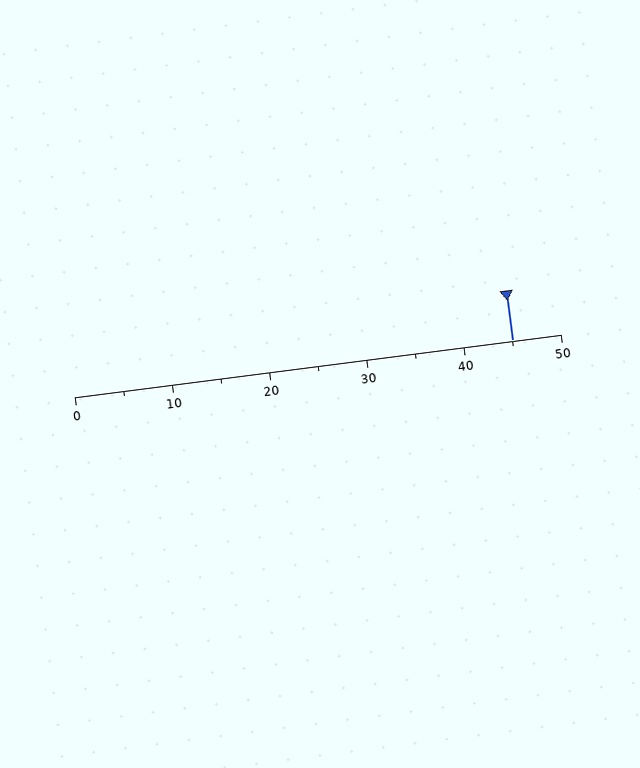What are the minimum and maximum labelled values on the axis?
The axis runs from 0 to 50.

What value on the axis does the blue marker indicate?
The marker indicates approximately 45.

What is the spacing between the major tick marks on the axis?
The major ticks are spaced 10 apart.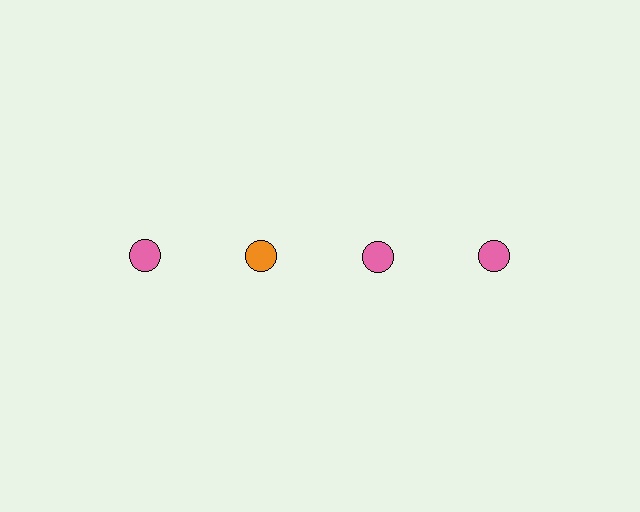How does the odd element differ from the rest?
It has a different color: orange instead of pink.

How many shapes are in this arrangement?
There are 4 shapes arranged in a grid pattern.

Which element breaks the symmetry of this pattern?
The orange circle in the top row, second from left column breaks the symmetry. All other shapes are pink circles.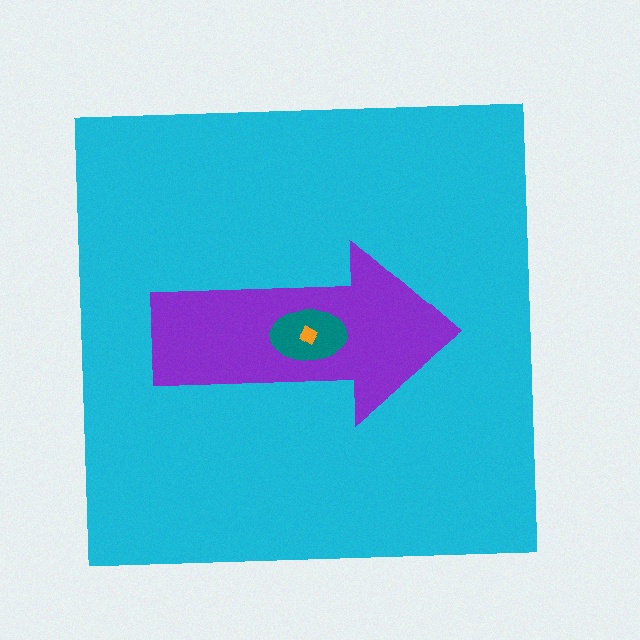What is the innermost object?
The orange diamond.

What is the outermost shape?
The cyan square.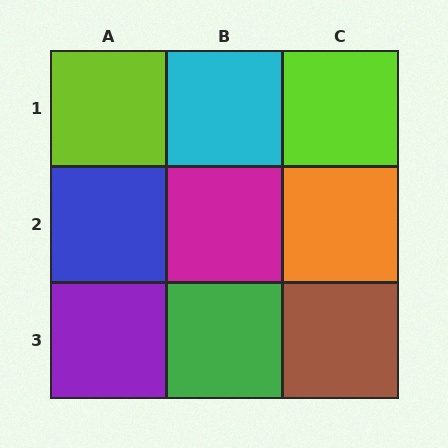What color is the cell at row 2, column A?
Blue.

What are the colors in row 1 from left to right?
Lime, cyan, lime.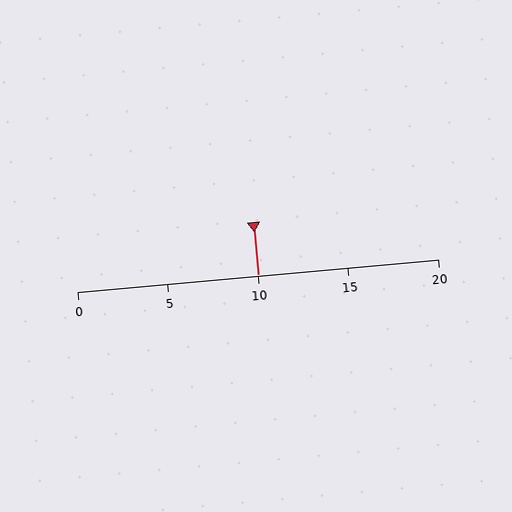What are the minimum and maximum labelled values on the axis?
The axis runs from 0 to 20.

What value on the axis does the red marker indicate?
The marker indicates approximately 10.